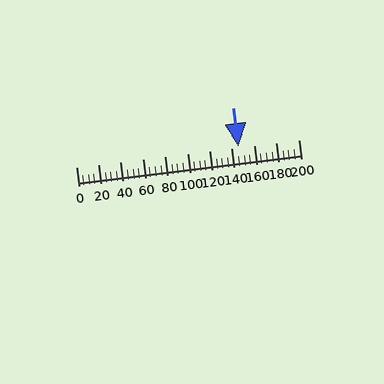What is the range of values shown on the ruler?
The ruler shows values from 0 to 200.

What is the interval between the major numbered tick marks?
The major tick marks are spaced 20 units apart.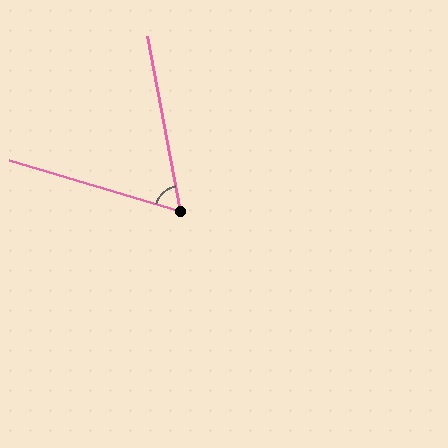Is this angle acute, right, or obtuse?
It is acute.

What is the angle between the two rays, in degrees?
Approximately 63 degrees.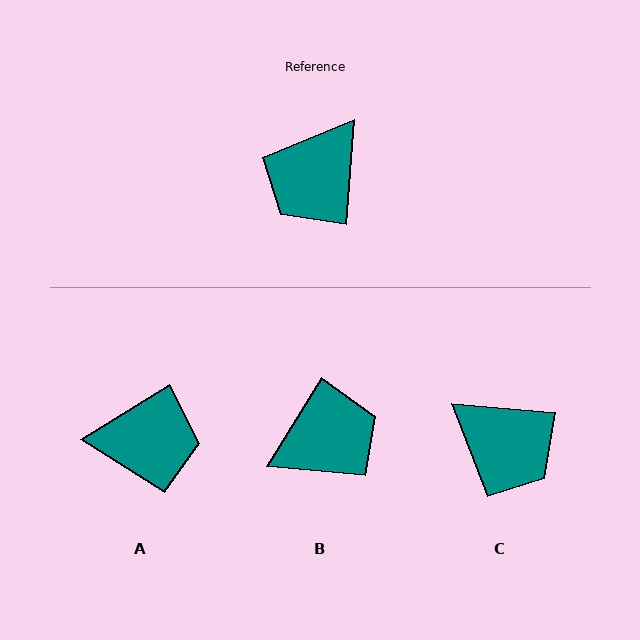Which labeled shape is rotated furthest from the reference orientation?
B, about 152 degrees away.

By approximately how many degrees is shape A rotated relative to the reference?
Approximately 126 degrees counter-clockwise.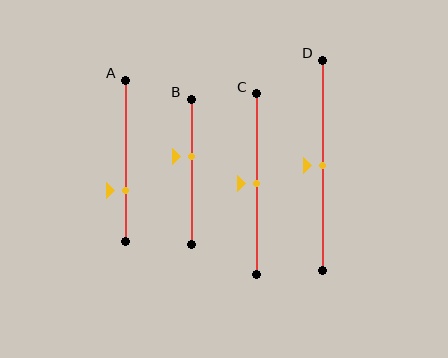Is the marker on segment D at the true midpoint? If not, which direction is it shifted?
Yes, the marker on segment D is at the true midpoint.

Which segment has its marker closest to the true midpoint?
Segment C has its marker closest to the true midpoint.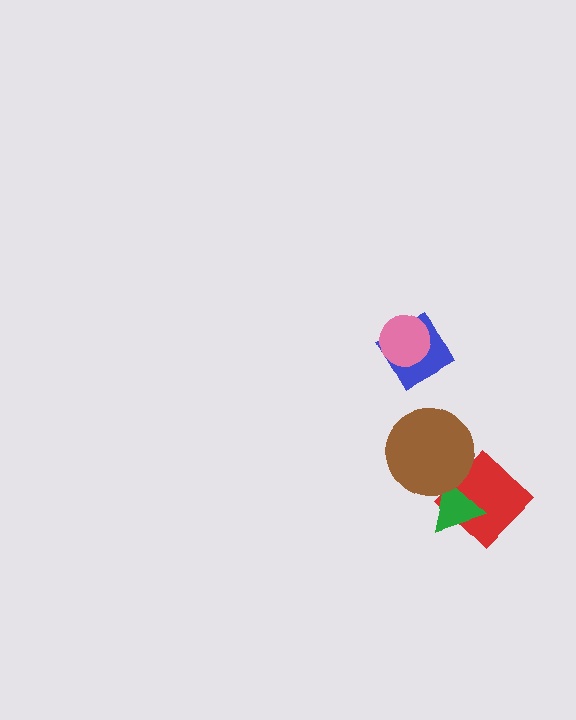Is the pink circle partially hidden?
No, no other shape covers it.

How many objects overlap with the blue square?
1 object overlaps with the blue square.